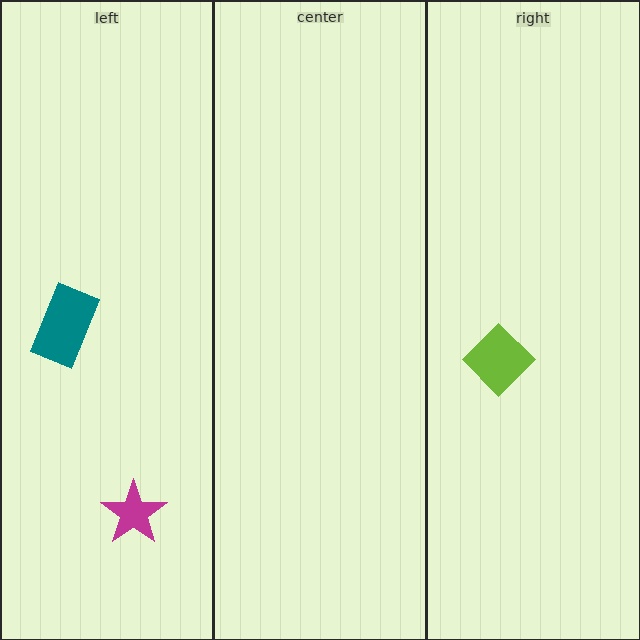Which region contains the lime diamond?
The right region.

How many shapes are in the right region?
1.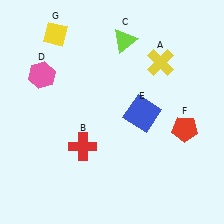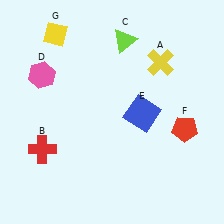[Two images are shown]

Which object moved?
The red cross (B) moved left.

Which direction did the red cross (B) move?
The red cross (B) moved left.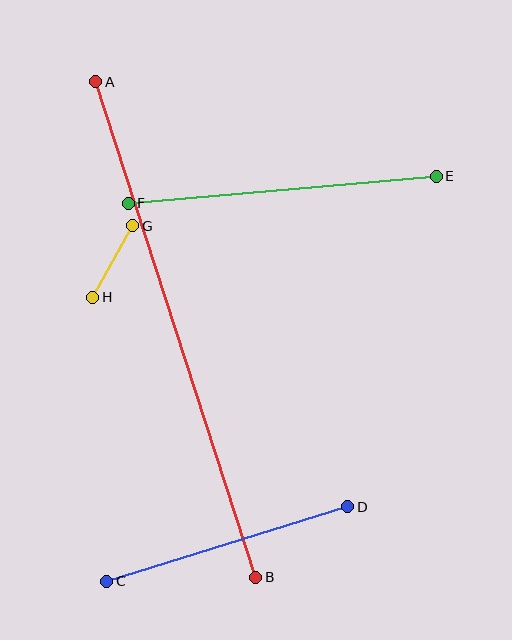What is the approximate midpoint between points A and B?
The midpoint is at approximately (176, 329) pixels.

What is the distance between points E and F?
The distance is approximately 309 pixels.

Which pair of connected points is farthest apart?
Points A and B are farthest apart.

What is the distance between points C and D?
The distance is approximately 252 pixels.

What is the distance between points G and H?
The distance is approximately 82 pixels.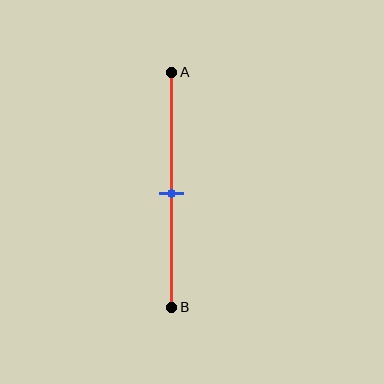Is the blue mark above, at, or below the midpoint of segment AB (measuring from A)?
The blue mark is approximately at the midpoint of segment AB.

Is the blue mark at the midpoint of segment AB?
Yes, the mark is approximately at the midpoint.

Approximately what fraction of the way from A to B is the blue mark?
The blue mark is approximately 50% of the way from A to B.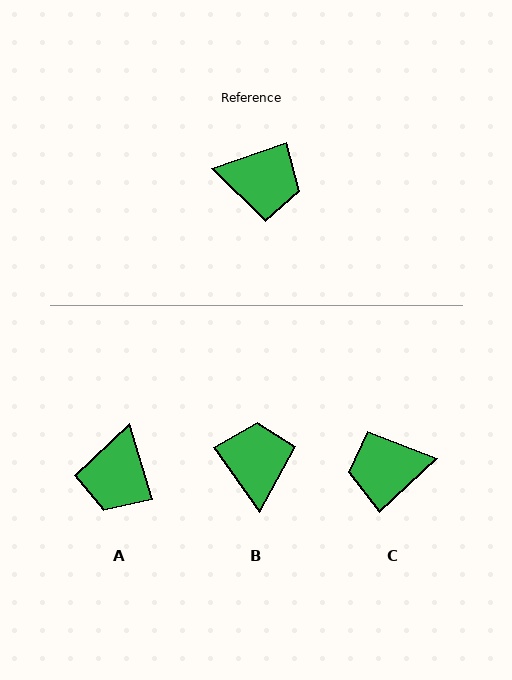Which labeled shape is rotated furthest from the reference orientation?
C, about 157 degrees away.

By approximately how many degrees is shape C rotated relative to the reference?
Approximately 157 degrees clockwise.